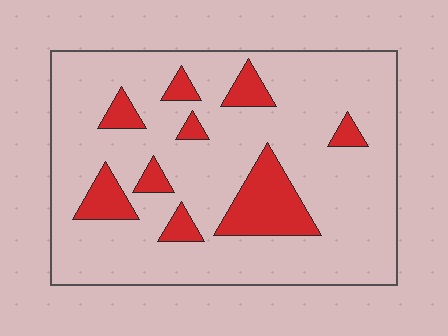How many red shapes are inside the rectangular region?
9.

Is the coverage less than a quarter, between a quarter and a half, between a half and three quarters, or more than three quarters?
Less than a quarter.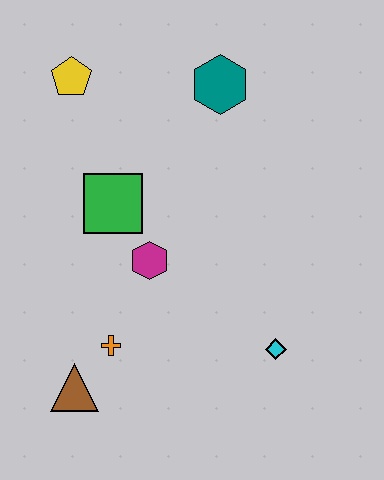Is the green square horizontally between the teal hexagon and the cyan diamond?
No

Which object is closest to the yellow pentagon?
The green square is closest to the yellow pentagon.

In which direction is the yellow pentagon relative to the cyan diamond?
The yellow pentagon is above the cyan diamond.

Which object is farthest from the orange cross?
The teal hexagon is farthest from the orange cross.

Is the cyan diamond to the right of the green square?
Yes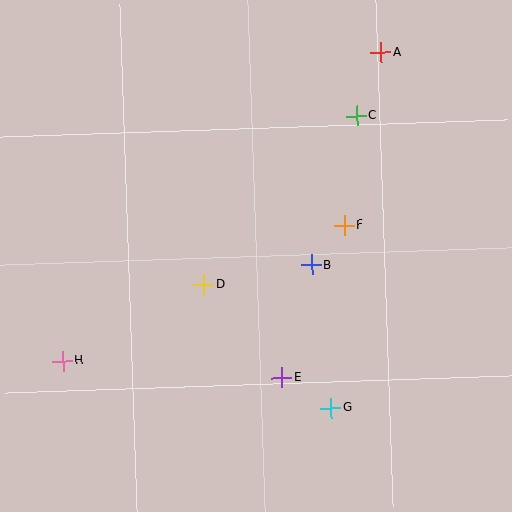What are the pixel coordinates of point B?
Point B is at (311, 265).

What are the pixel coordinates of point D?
Point D is at (203, 285).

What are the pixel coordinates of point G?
Point G is at (331, 408).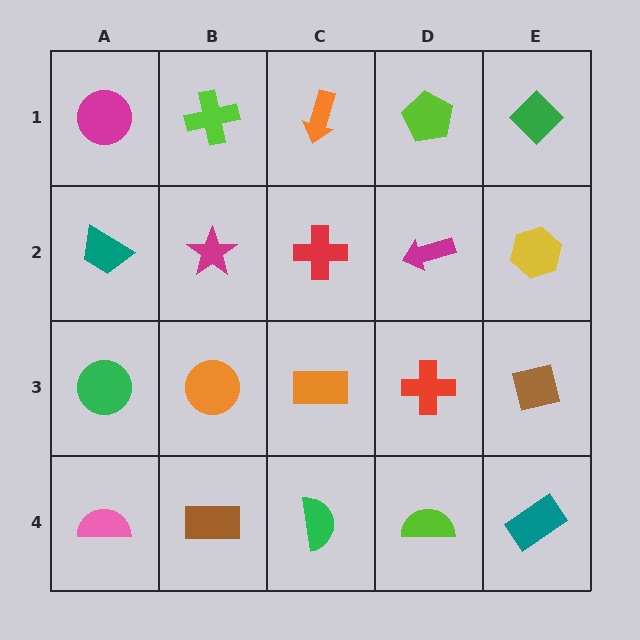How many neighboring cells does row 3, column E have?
3.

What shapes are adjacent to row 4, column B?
An orange circle (row 3, column B), a pink semicircle (row 4, column A), a green semicircle (row 4, column C).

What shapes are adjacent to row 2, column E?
A green diamond (row 1, column E), a brown square (row 3, column E), a magenta arrow (row 2, column D).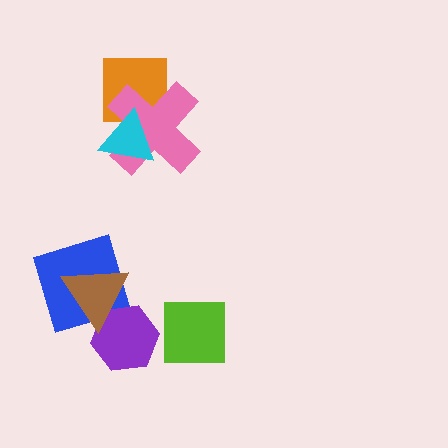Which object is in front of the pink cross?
The cyan triangle is in front of the pink cross.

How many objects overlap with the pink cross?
2 objects overlap with the pink cross.